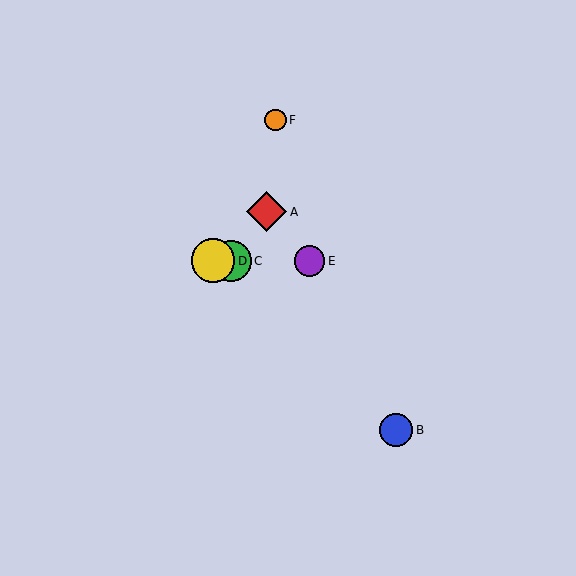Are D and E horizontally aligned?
Yes, both are at y≈261.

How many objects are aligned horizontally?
3 objects (C, D, E) are aligned horizontally.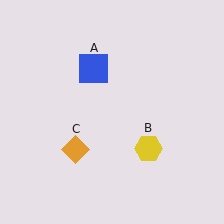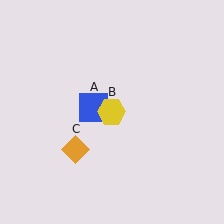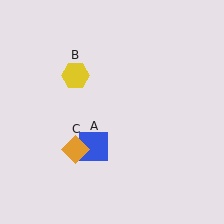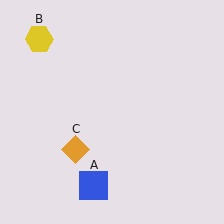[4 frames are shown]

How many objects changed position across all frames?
2 objects changed position: blue square (object A), yellow hexagon (object B).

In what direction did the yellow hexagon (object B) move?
The yellow hexagon (object B) moved up and to the left.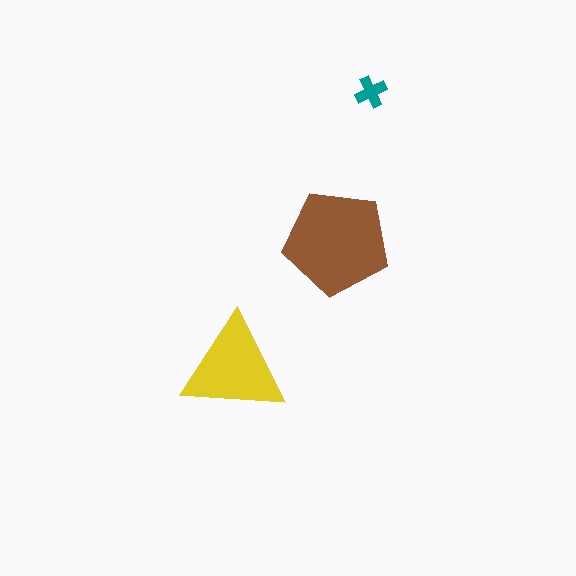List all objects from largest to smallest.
The brown pentagon, the yellow triangle, the teal cross.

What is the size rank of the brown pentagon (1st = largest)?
1st.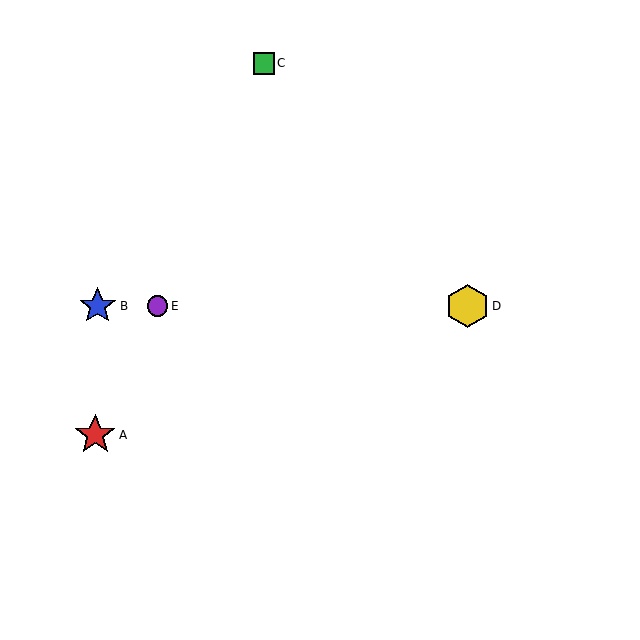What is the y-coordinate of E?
Object E is at y≈306.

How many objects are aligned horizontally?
3 objects (B, D, E) are aligned horizontally.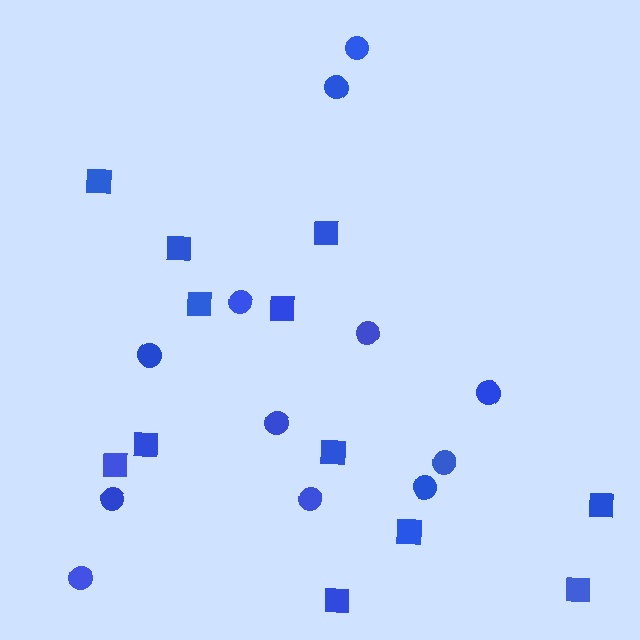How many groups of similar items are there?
There are 2 groups: one group of circles (12) and one group of squares (12).